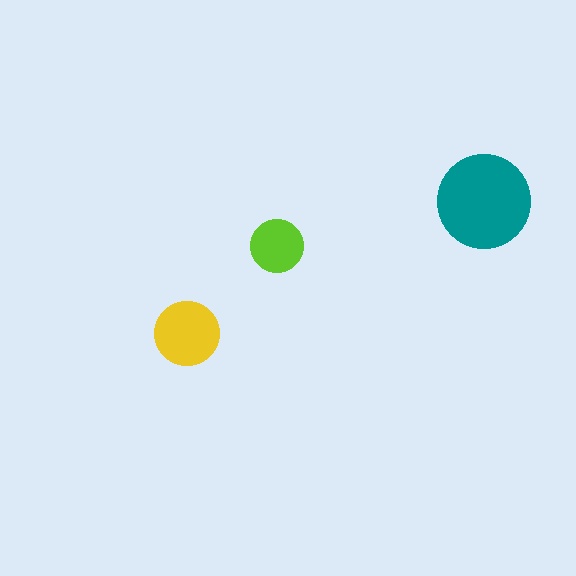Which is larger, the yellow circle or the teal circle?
The teal one.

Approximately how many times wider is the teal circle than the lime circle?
About 2 times wider.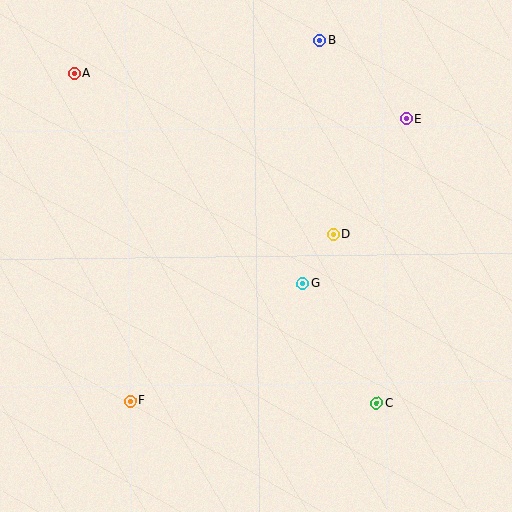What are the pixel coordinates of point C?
Point C is at (376, 403).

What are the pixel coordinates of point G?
Point G is at (303, 284).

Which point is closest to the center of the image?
Point G at (303, 284) is closest to the center.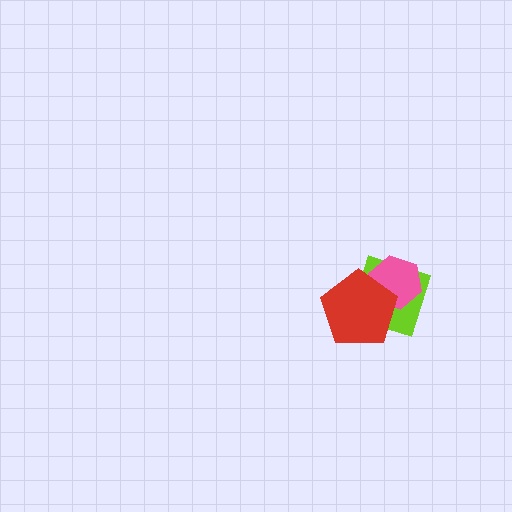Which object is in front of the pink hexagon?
The red pentagon is in front of the pink hexagon.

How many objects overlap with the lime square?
2 objects overlap with the lime square.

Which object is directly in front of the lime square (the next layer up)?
The pink hexagon is directly in front of the lime square.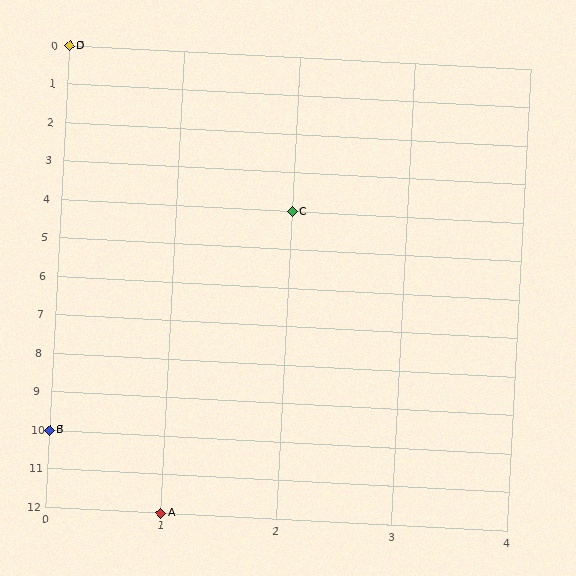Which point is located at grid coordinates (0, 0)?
Point D is at (0, 0).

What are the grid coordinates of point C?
Point C is at grid coordinates (2, 4).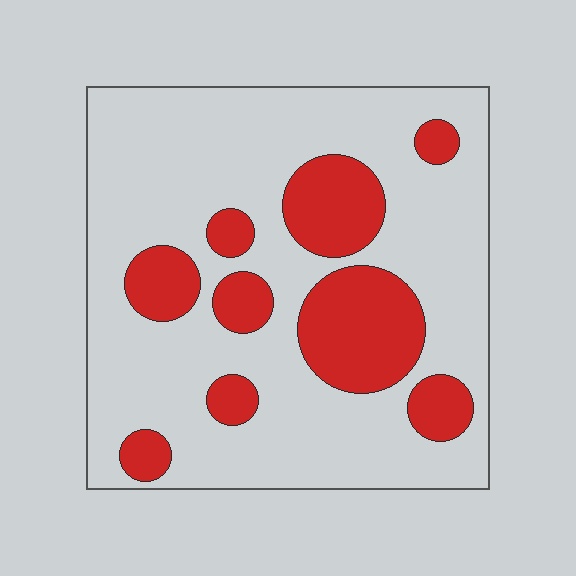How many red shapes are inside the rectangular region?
9.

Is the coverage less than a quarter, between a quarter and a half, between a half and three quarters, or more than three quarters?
Less than a quarter.